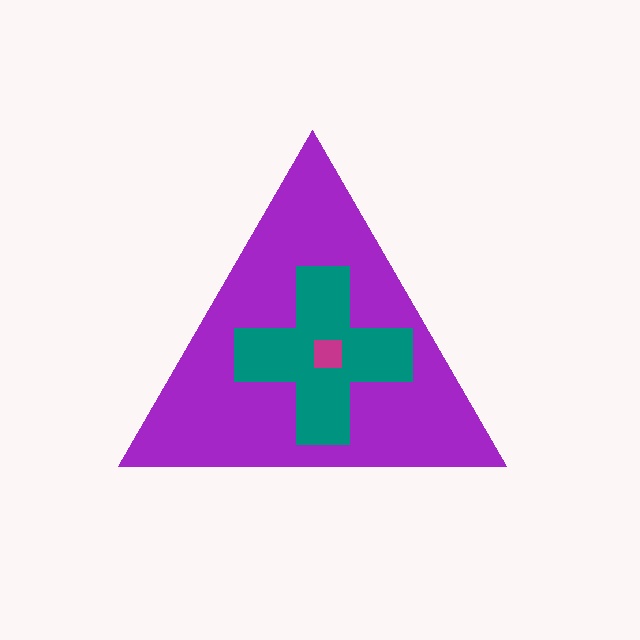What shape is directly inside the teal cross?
The magenta square.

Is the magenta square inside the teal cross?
Yes.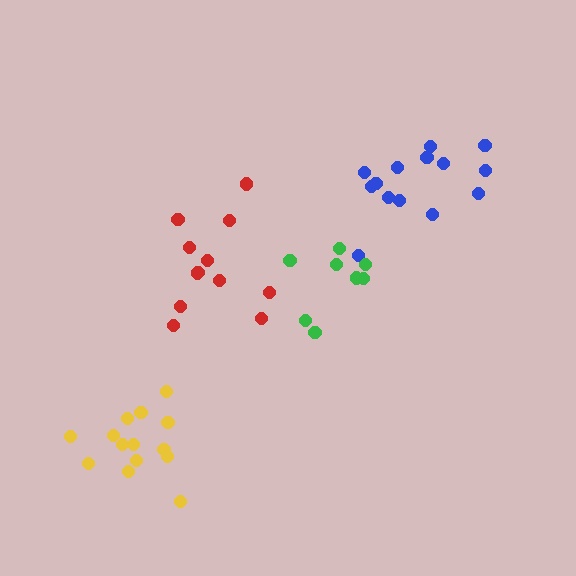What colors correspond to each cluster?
The clusters are colored: red, blue, yellow, green.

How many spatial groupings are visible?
There are 4 spatial groupings.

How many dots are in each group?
Group 1: 12 dots, Group 2: 14 dots, Group 3: 14 dots, Group 4: 8 dots (48 total).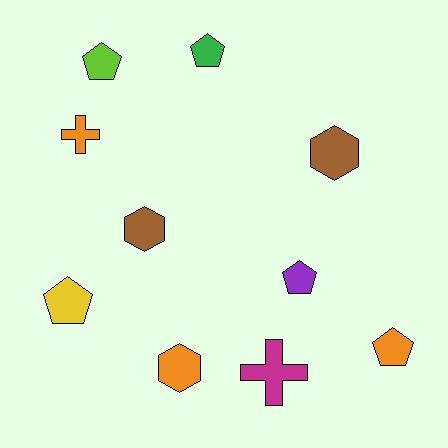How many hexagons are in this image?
There are 3 hexagons.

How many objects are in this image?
There are 10 objects.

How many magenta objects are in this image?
There is 1 magenta object.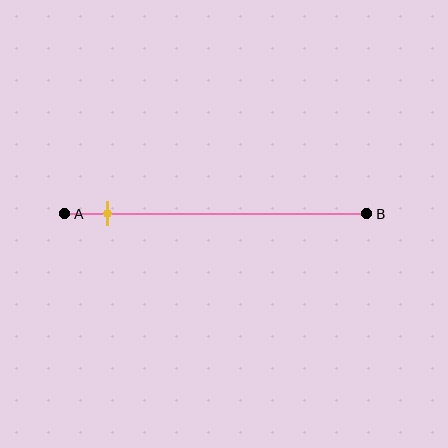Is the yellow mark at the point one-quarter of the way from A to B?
No, the mark is at about 15% from A, not at the 25% one-quarter point.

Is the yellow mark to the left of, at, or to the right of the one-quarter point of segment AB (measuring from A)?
The yellow mark is to the left of the one-quarter point of segment AB.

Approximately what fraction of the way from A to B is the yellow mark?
The yellow mark is approximately 15% of the way from A to B.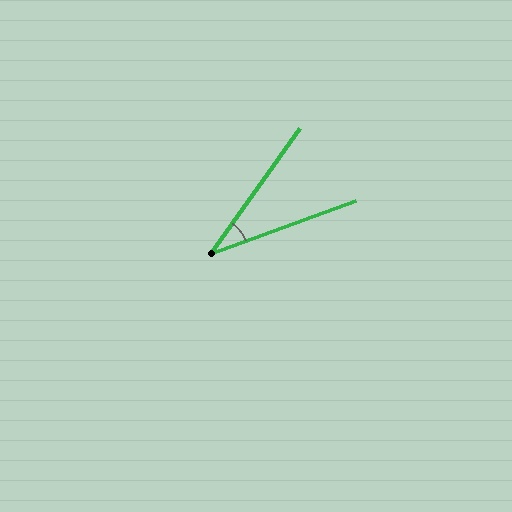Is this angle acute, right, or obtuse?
It is acute.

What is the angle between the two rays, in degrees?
Approximately 34 degrees.